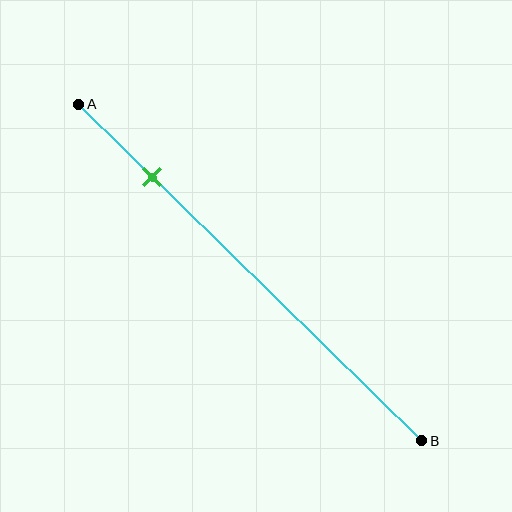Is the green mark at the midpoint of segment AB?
No, the mark is at about 20% from A, not at the 50% midpoint.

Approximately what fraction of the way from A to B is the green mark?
The green mark is approximately 20% of the way from A to B.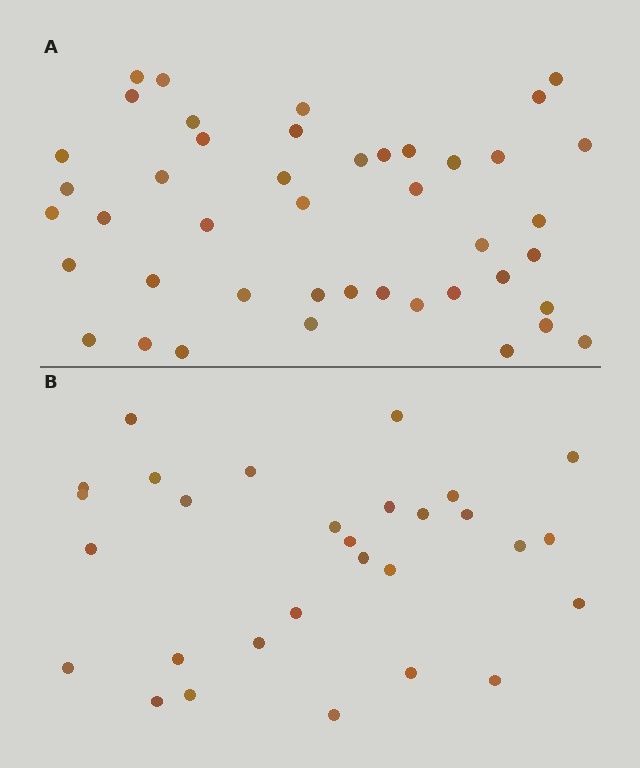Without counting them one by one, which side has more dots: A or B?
Region A (the top region) has more dots.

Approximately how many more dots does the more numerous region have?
Region A has approximately 15 more dots than region B.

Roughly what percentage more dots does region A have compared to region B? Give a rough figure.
About 50% more.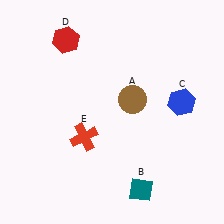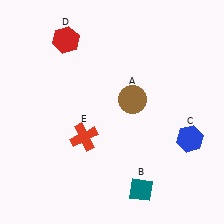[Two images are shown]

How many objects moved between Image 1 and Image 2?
1 object moved between the two images.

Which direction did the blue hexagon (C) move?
The blue hexagon (C) moved down.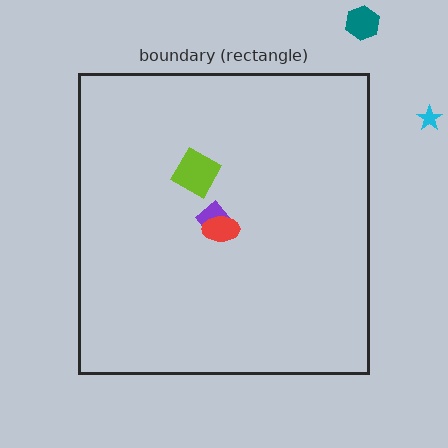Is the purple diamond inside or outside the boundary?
Inside.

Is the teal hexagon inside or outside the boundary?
Outside.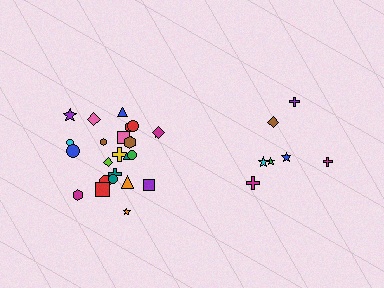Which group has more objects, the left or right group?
The left group.